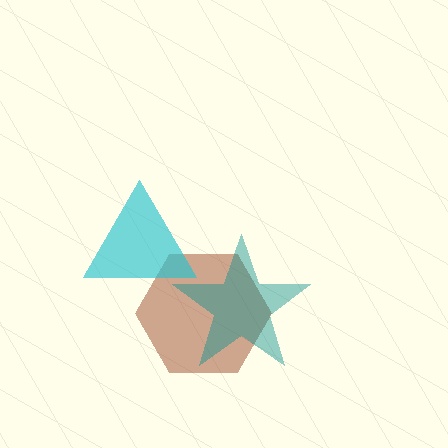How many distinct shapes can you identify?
There are 3 distinct shapes: a brown hexagon, a cyan triangle, a teal star.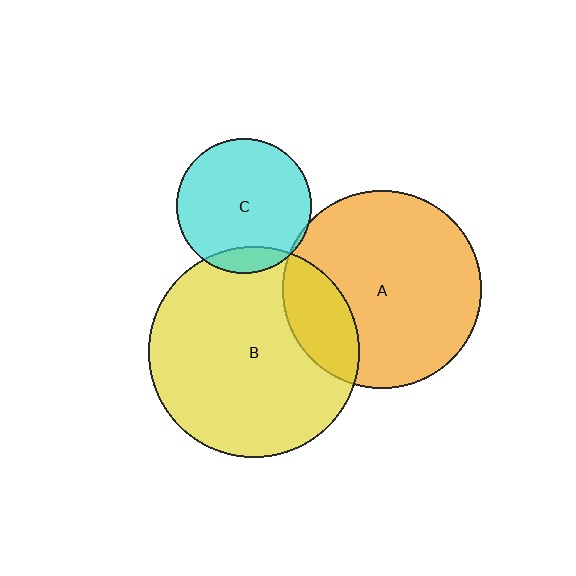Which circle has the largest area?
Circle B (yellow).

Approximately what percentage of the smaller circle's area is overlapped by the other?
Approximately 20%.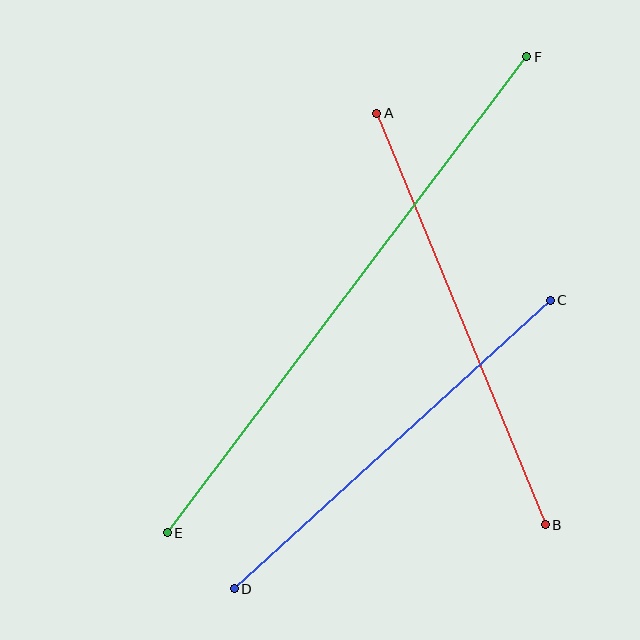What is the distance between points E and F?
The distance is approximately 596 pixels.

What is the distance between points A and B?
The distance is approximately 445 pixels.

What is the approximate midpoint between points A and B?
The midpoint is at approximately (461, 319) pixels.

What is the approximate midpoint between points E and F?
The midpoint is at approximately (347, 295) pixels.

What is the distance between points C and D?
The distance is approximately 428 pixels.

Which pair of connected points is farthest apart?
Points E and F are farthest apart.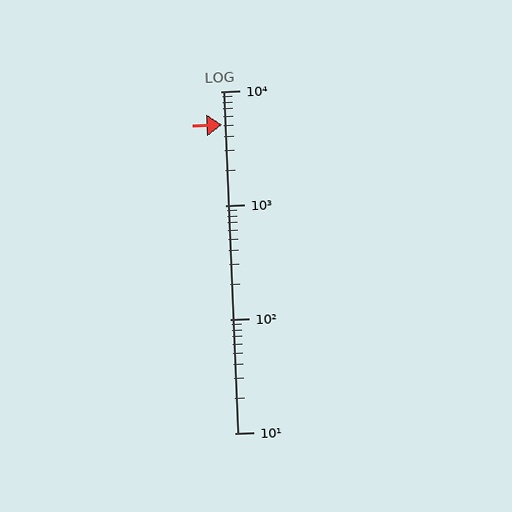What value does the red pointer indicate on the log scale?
The pointer indicates approximately 5100.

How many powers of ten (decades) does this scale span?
The scale spans 3 decades, from 10 to 10000.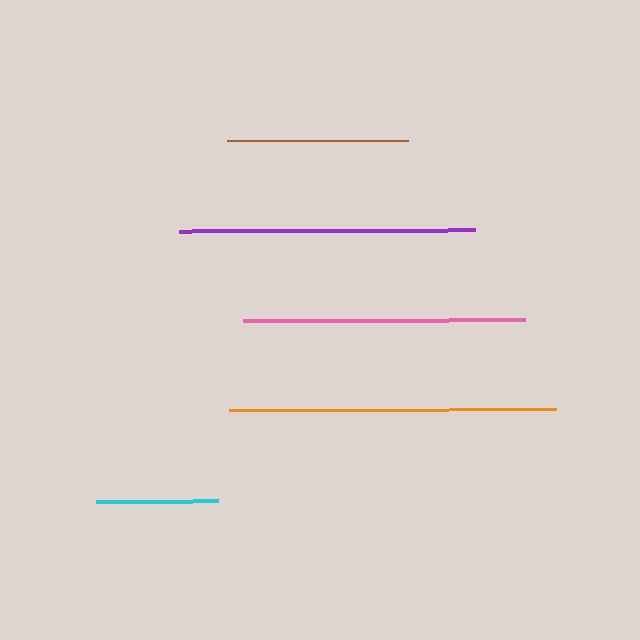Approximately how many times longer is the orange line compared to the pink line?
The orange line is approximately 1.2 times the length of the pink line.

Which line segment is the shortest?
The cyan line is the shortest at approximately 122 pixels.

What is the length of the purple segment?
The purple segment is approximately 296 pixels long.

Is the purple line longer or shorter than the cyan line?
The purple line is longer than the cyan line.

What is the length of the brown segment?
The brown segment is approximately 181 pixels long.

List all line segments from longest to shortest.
From longest to shortest: orange, purple, pink, brown, cyan.